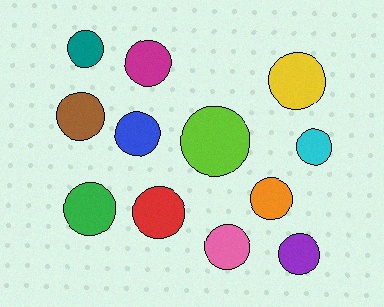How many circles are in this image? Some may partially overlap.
There are 12 circles.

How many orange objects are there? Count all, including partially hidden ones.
There is 1 orange object.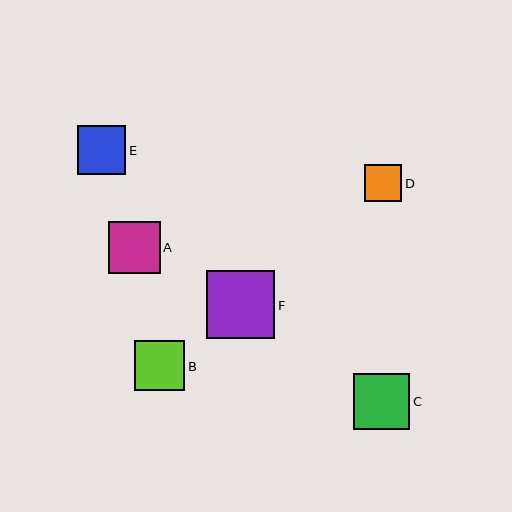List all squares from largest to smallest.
From largest to smallest: F, C, A, B, E, D.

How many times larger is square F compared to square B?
Square F is approximately 1.3 times the size of square B.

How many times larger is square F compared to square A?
Square F is approximately 1.3 times the size of square A.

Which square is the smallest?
Square D is the smallest with a size of approximately 37 pixels.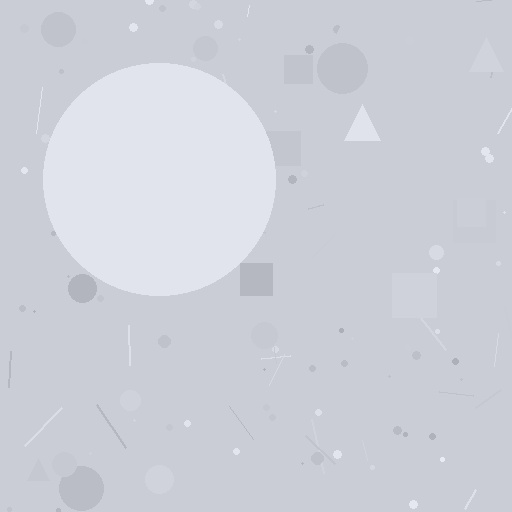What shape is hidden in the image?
A circle is hidden in the image.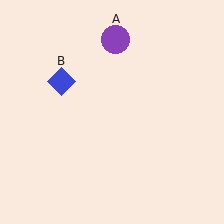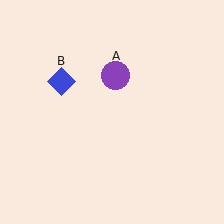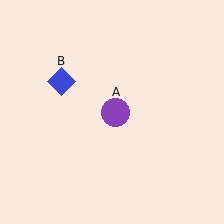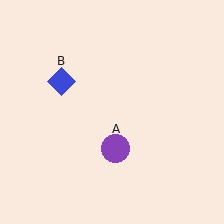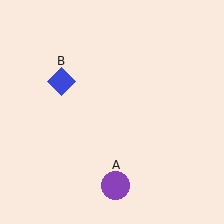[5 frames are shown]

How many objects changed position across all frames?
1 object changed position: purple circle (object A).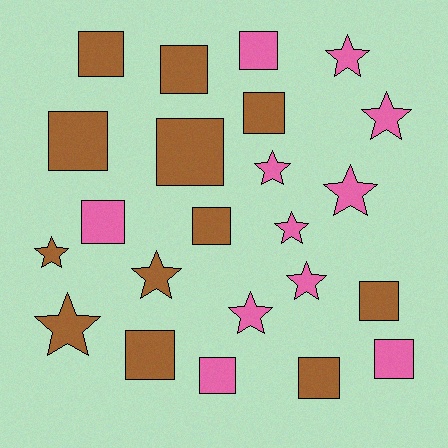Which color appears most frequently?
Brown, with 12 objects.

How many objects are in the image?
There are 23 objects.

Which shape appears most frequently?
Square, with 13 objects.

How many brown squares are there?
There are 9 brown squares.